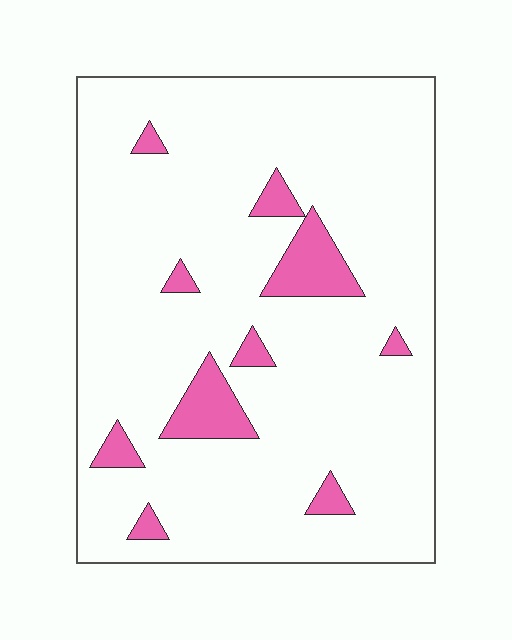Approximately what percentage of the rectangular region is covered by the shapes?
Approximately 10%.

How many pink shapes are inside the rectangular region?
10.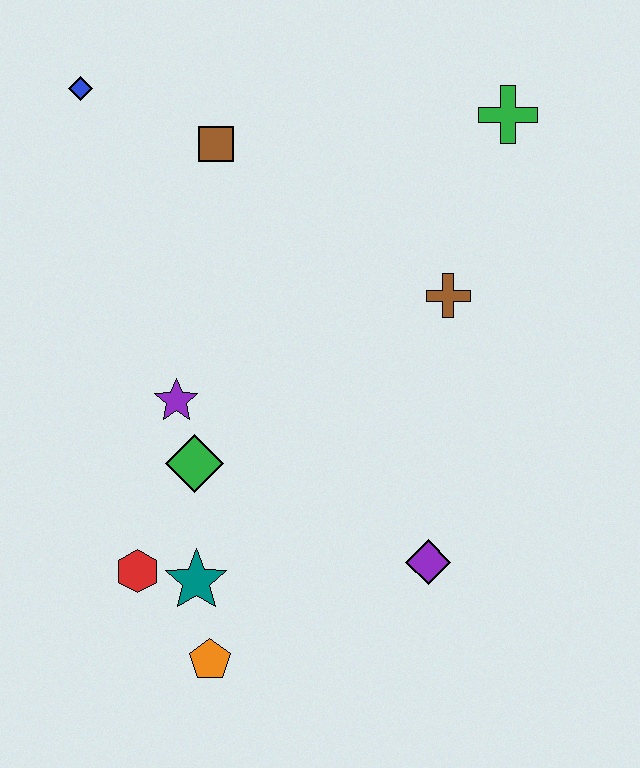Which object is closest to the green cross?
The brown cross is closest to the green cross.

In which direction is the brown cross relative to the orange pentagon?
The brown cross is above the orange pentagon.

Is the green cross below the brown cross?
No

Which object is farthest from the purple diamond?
The blue diamond is farthest from the purple diamond.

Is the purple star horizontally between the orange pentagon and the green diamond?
No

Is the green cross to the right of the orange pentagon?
Yes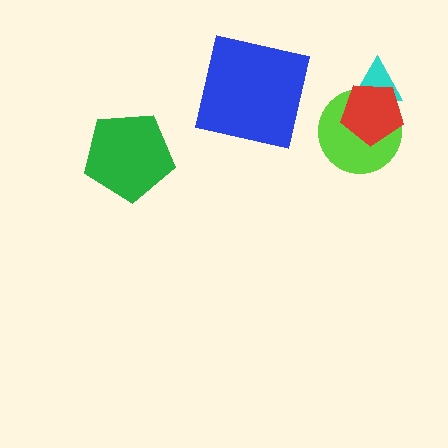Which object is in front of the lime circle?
The red pentagon is in front of the lime circle.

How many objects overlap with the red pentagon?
2 objects overlap with the red pentagon.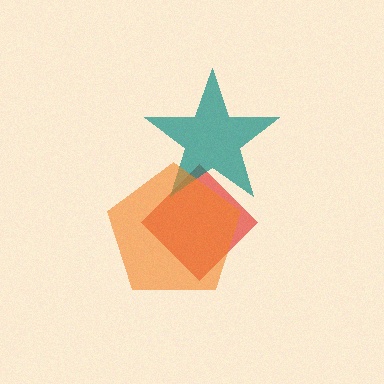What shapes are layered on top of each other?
The layered shapes are: a red diamond, a teal star, an orange pentagon.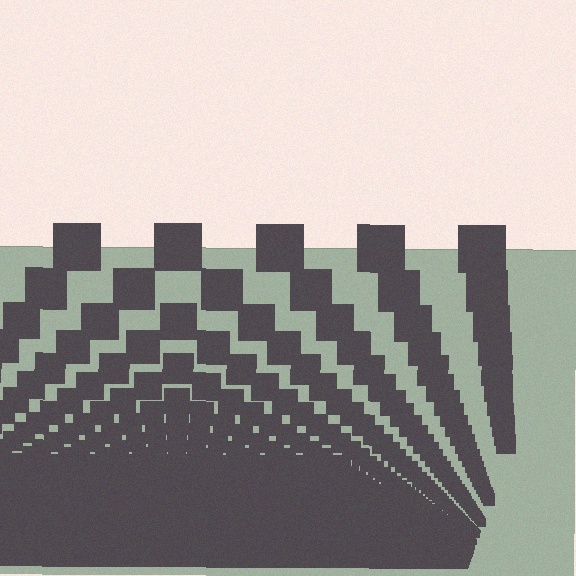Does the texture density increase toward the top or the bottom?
Density increases toward the bottom.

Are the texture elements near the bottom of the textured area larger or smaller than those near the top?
Smaller. The gradient is inverted — elements near the bottom are smaller and denser.